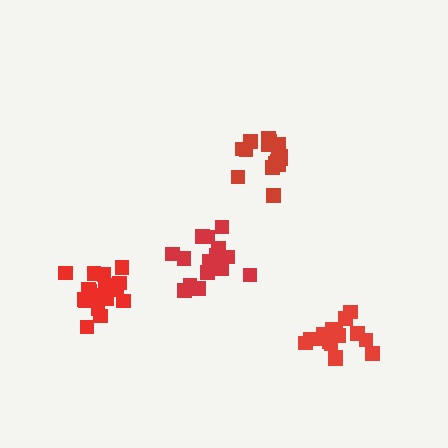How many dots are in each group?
Group 1: 17 dots, Group 2: 17 dots, Group 3: 16 dots, Group 4: 17 dots (67 total).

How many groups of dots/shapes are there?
There are 4 groups.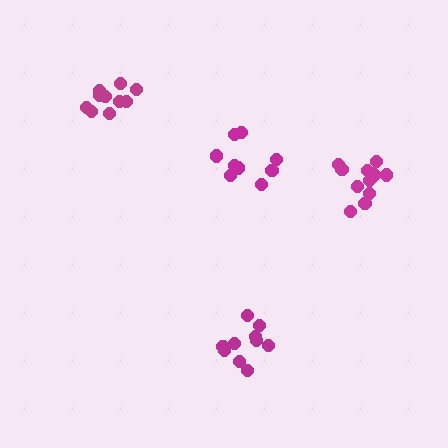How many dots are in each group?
Group 1: 11 dots, Group 2: 10 dots, Group 3: 9 dots, Group 4: 12 dots (42 total).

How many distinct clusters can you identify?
There are 4 distinct clusters.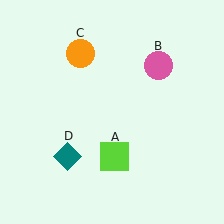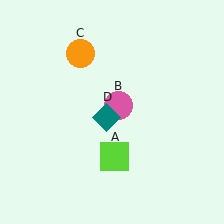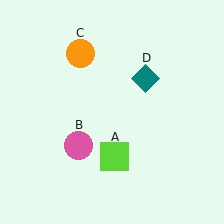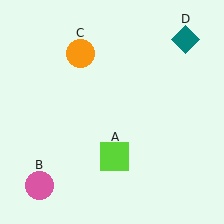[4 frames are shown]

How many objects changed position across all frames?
2 objects changed position: pink circle (object B), teal diamond (object D).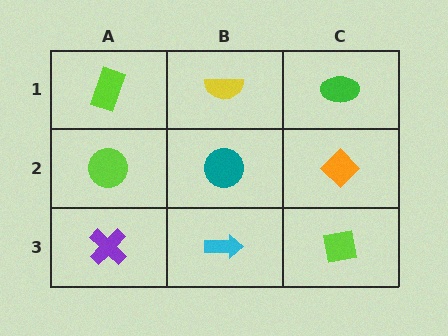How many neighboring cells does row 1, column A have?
2.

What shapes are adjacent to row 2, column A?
A lime rectangle (row 1, column A), a purple cross (row 3, column A), a teal circle (row 2, column B).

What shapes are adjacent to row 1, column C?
An orange diamond (row 2, column C), a yellow semicircle (row 1, column B).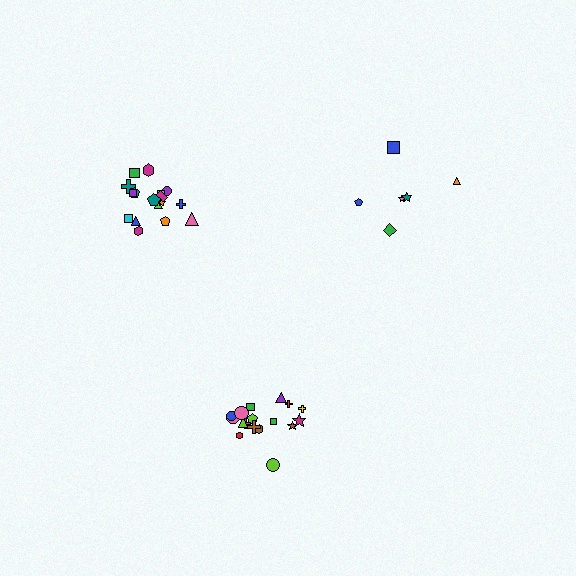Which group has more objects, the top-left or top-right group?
The top-left group.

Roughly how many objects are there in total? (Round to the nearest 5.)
Roughly 40 objects in total.